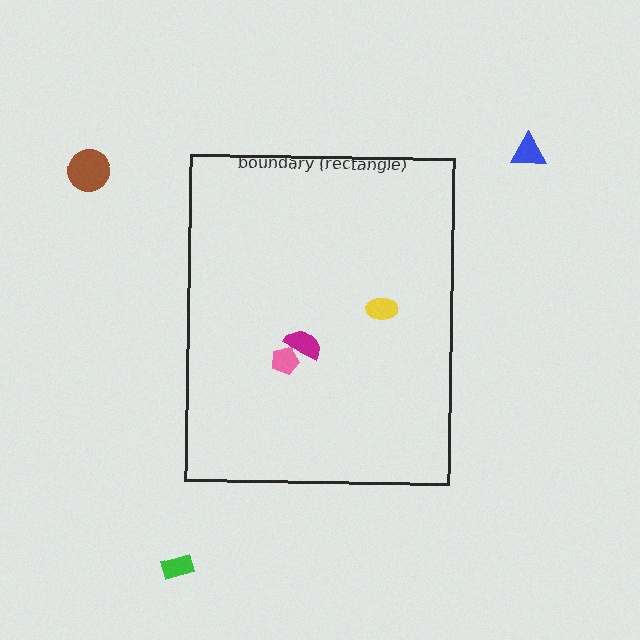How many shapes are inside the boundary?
3 inside, 3 outside.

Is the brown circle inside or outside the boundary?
Outside.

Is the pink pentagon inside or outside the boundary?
Inside.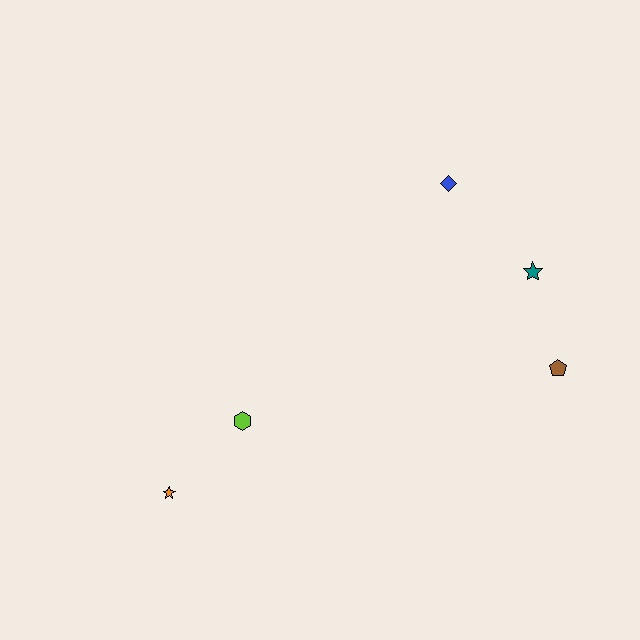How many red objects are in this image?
There are no red objects.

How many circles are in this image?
There are no circles.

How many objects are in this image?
There are 5 objects.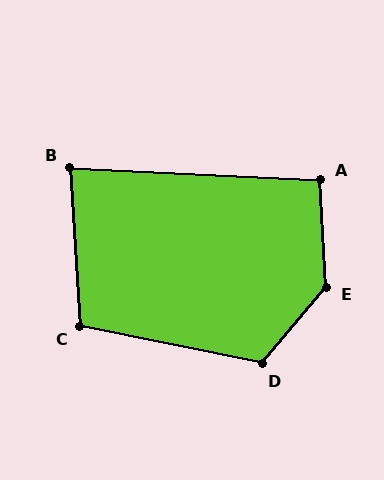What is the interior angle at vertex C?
Approximately 105 degrees (obtuse).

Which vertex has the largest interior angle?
E, at approximately 137 degrees.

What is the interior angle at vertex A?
Approximately 95 degrees (obtuse).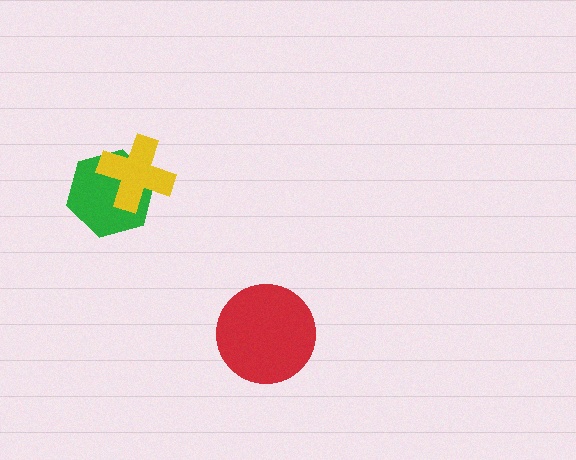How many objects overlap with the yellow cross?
1 object overlaps with the yellow cross.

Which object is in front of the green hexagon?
The yellow cross is in front of the green hexagon.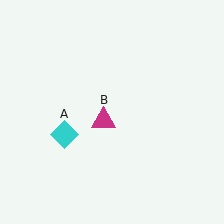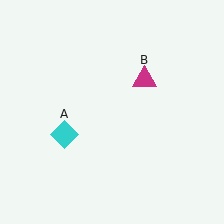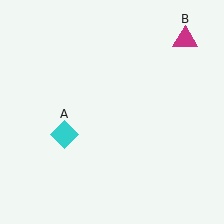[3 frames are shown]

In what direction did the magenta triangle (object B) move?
The magenta triangle (object B) moved up and to the right.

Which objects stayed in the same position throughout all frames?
Cyan diamond (object A) remained stationary.